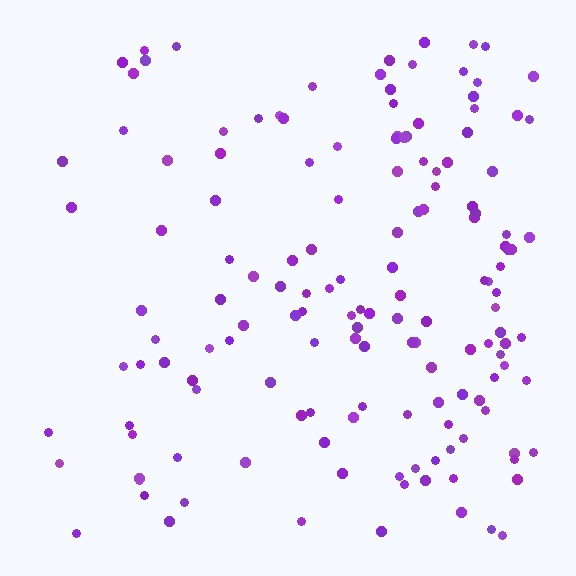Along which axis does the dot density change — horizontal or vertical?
Horizontal.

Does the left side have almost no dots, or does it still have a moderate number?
Still a moderate number, just noticeably fewer than the right.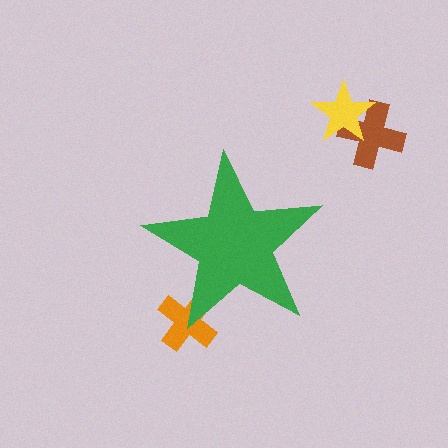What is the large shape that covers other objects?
A green star.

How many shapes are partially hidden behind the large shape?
1 shape is partially hidden.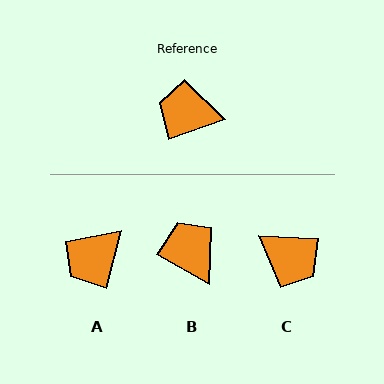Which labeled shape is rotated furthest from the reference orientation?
C, about 157 degrees away.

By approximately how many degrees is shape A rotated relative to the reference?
Approximately 56 degrees counter-clockwise.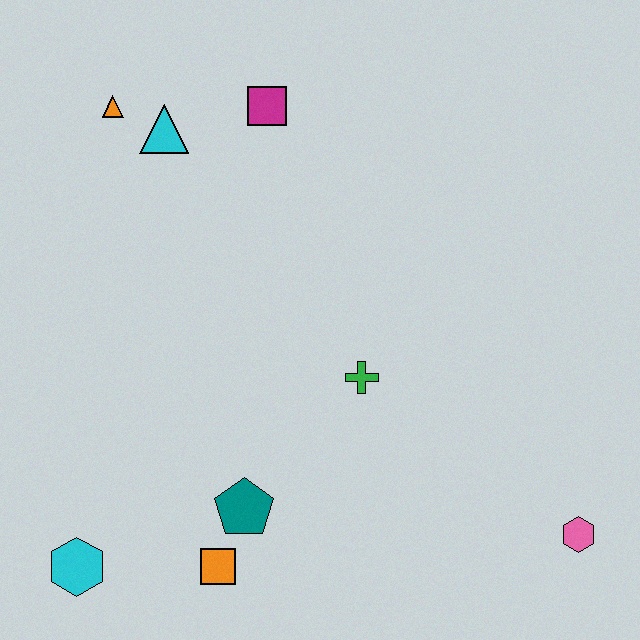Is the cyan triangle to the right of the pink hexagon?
No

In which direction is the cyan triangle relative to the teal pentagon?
The cyan triangle is above the teal pentagon.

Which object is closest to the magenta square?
The cyan triangle is closest to the magenta square.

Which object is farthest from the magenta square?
The pink hexagon is farthest from the magenta square.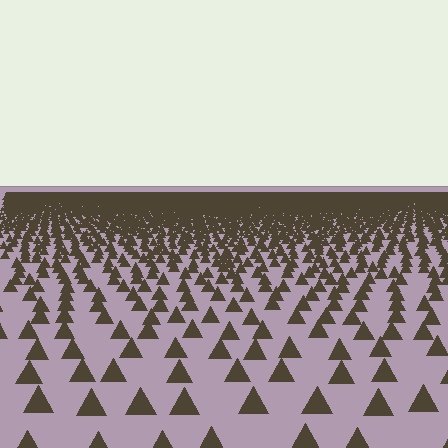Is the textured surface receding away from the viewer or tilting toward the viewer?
The surface is receding away from the viewer. Texture elements get smaller and denser toward the top.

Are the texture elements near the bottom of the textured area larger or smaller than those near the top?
Larger. Near the bottom, elements are closer to the viewer and appear at a bigger on-screen size.